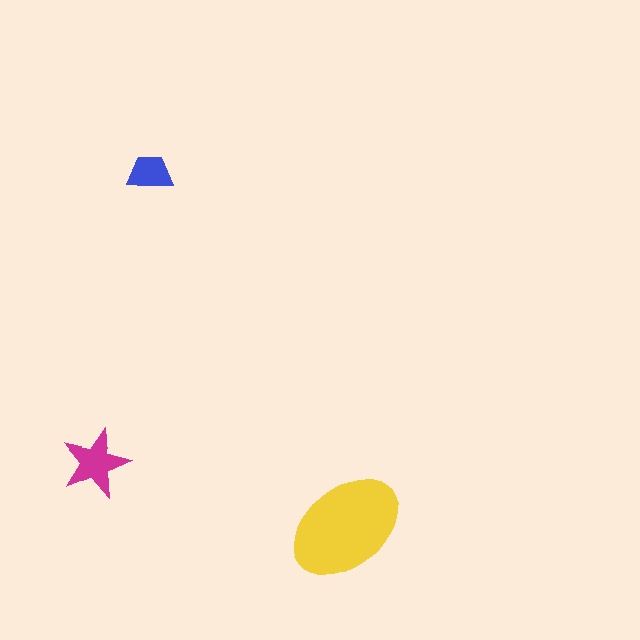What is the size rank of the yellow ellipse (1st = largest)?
1st.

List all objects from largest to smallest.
The yellow ellipse, the magenta star, the blue trapezoid.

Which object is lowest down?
The yellow ellipse is bottommost.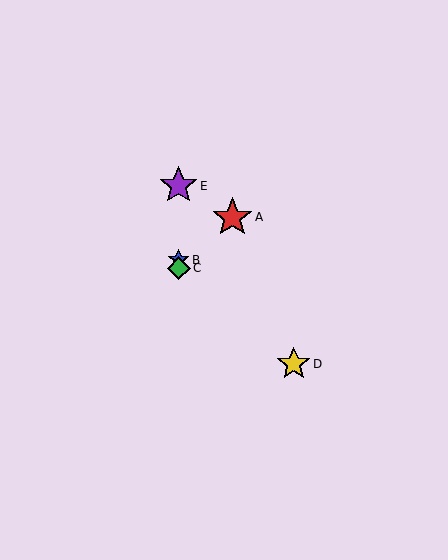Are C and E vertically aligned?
Yes, both are at x≈179.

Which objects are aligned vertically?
Objects B, C, E are aligned vertically.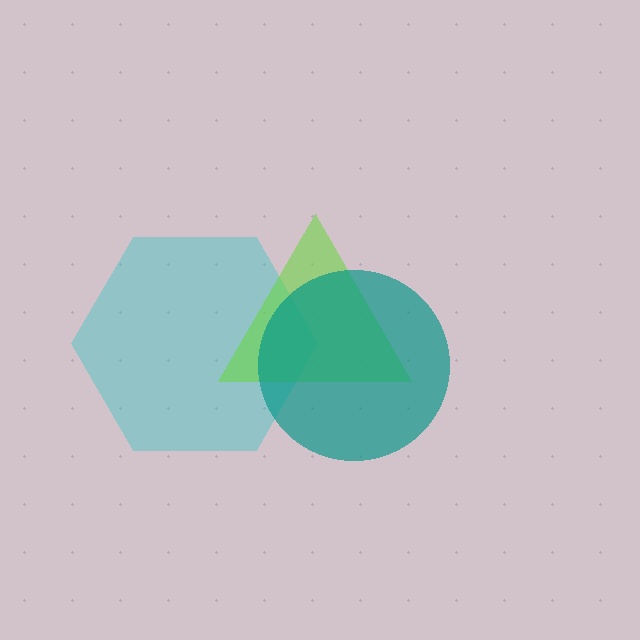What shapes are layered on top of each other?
The layered shapes are: a cyan hexagon, a lime triangle, a teal circle.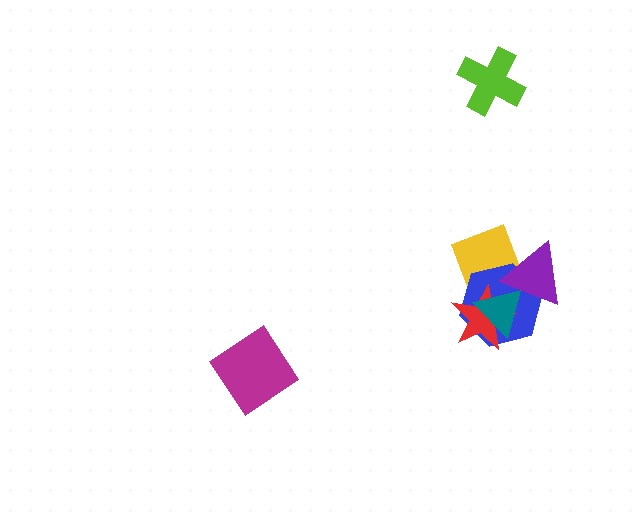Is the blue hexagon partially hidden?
Yes, it is partially covered by another shape.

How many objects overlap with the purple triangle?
3 objects overlap with the purple triangle.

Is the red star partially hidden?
Yes, it is partially covered by another shape.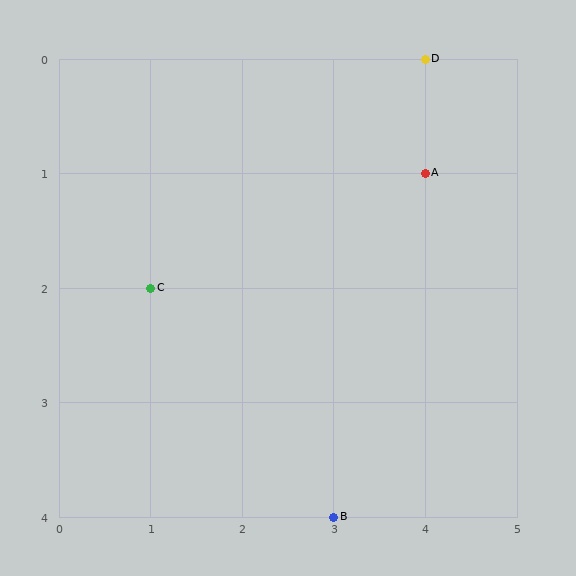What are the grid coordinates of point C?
Point C is at grid coordinates (1, 2).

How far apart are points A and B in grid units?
Points A and B are 1 column and 3 rows apart (about 3.2 grid units diagonally).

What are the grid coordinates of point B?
Point B is at grid coordinates (3, 4).